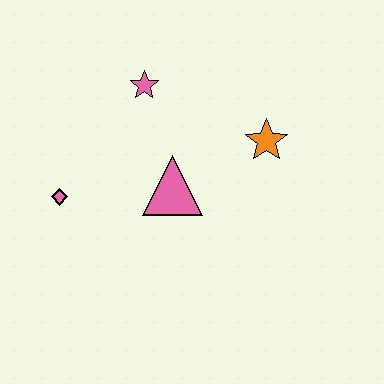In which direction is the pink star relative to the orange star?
The pink star is to the left of the orange star.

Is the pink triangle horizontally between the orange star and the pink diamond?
Yes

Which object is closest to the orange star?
The pink triangle is closest to the orange star.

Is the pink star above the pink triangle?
Yes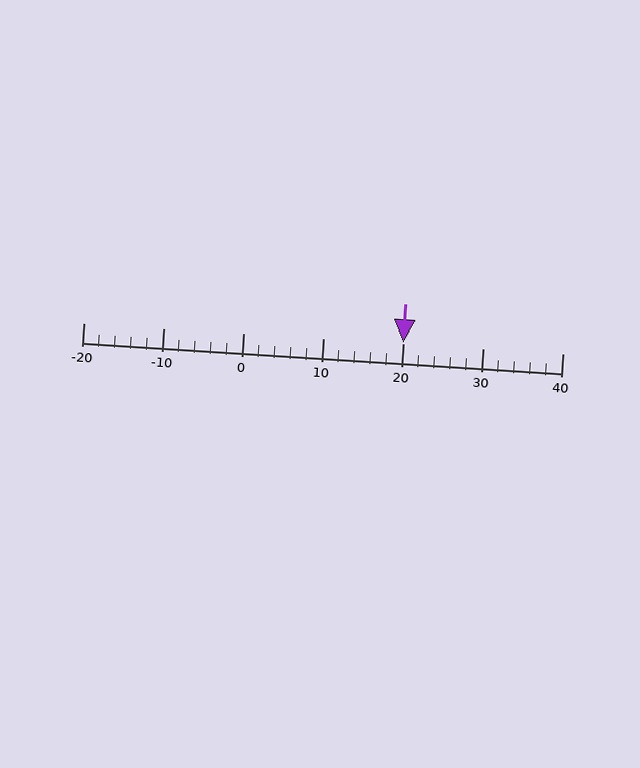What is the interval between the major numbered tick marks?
The major tick marks are spaced 10 units apart.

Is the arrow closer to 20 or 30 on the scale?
The arrow is closer to 20.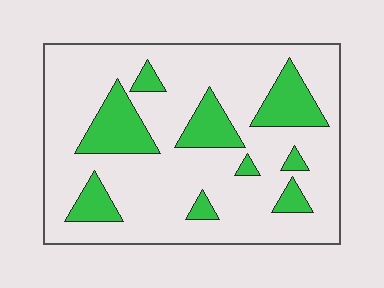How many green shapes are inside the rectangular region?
9.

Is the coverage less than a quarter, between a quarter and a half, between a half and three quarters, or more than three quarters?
Less than a quarter.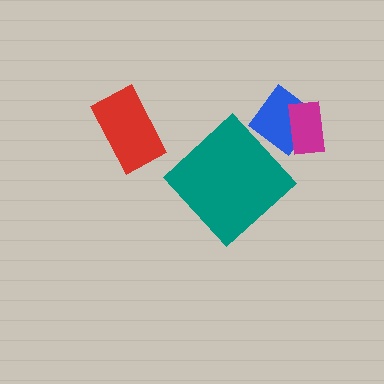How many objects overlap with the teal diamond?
0 objects overlap with the teal diamond.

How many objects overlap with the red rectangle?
0 objects overlap with the red rectangle.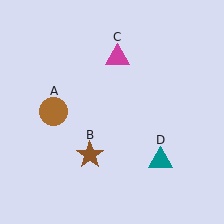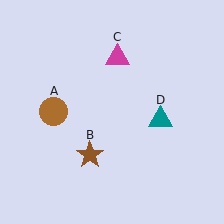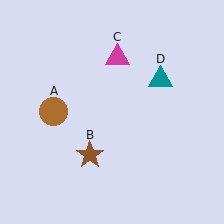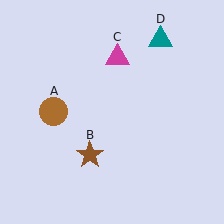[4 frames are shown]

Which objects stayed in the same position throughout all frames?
Brown circle (object A) and brown star (object B) and magenta triangle (object C) remained stationary.